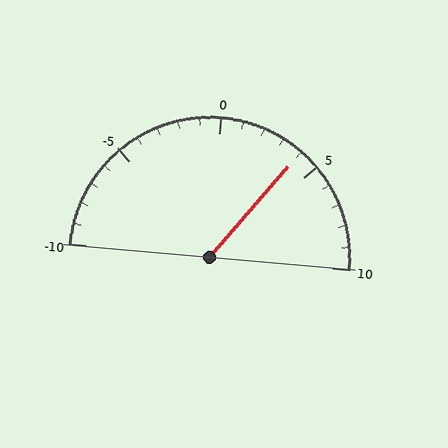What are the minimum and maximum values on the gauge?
The gauge ranges from -10 to 10.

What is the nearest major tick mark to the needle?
The nearest major tick mark is 5.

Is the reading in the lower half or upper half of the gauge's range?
The reading is in the upper half of the range (-10 to 10).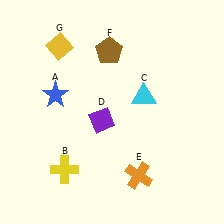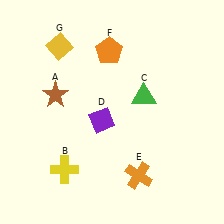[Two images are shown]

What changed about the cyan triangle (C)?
In Image 1, C is cyan. In Image 2, it changed to green.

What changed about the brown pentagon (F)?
In Image 1, F is brown. In Image 2, it changed to orange.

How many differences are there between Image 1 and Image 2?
There are 3 differences between the two images.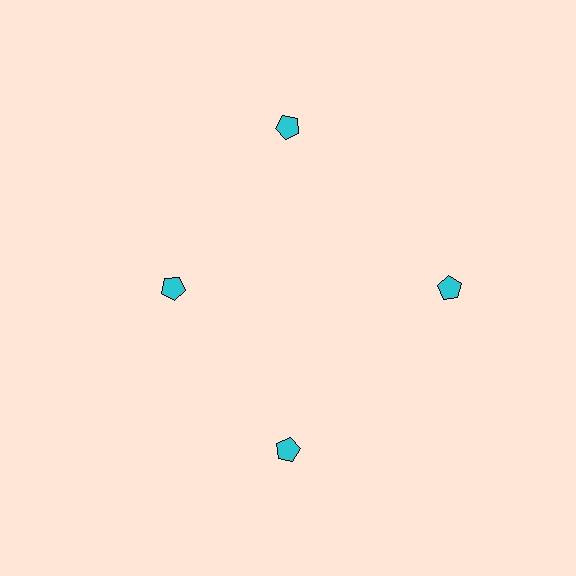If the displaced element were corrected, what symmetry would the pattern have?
It would have 4-fold rotational symmetry — the pattern would map onto itself every 90 degrees.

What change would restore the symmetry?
The symmetry would be restored by moving it outward, back onto the ring so that all 4 pentagons sit at equal angles and equal distance from the center.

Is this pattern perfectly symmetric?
No. The 4 cyan pentagons are arranged in a ring, but one element near the 9 o'clock position is pulled inward toward the center, breaking the 4-fold rotational symmetry.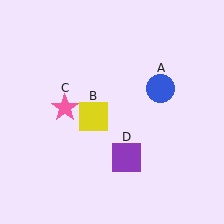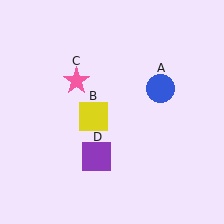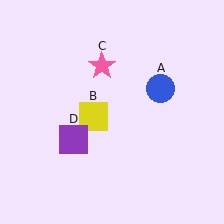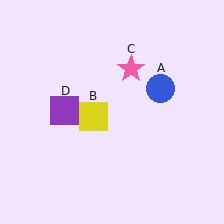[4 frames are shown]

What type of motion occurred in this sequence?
The pink star (object C), purple square (object D) rotated clockwise around the center of the scene.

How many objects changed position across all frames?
2 objects changed position: pink star (object C), purple square (object D).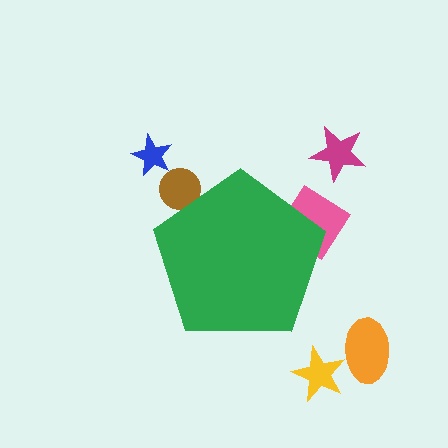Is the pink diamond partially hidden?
Yes, the pink diamond is partially hidden behind the green pentagon.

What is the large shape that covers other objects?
A green pentagon.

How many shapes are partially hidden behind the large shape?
2 shapes are partially hidden.